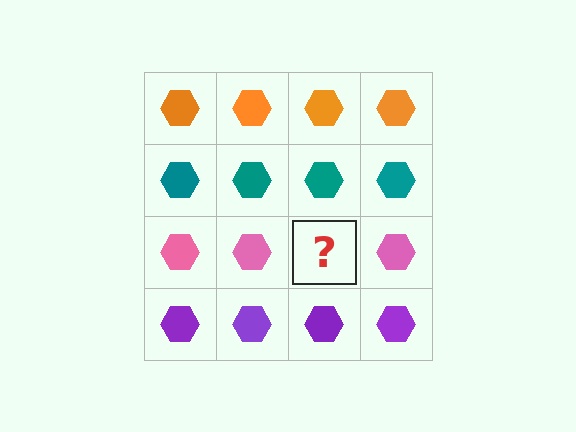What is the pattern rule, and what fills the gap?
The rule is that each row has a consistent color. The gap should be filled with a pink hexagon.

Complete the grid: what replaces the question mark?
The question mark should be replaced with a pink hexagon.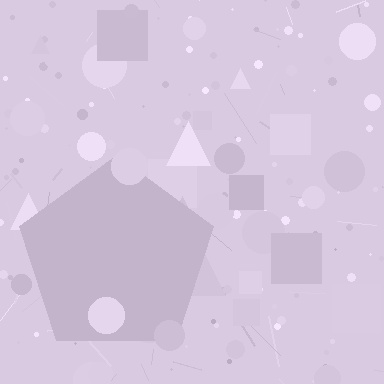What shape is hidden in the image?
A pentagon is hidden in the image.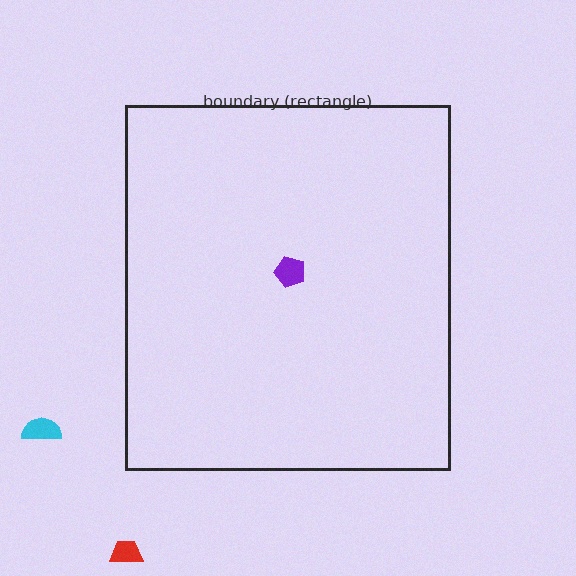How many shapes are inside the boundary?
1 inside, 2 outside.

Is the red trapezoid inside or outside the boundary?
Outside.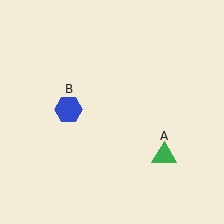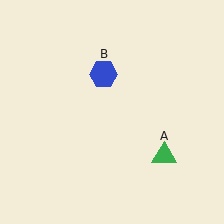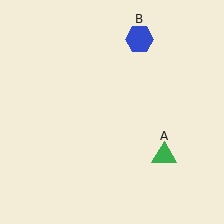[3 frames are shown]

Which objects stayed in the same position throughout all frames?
Green triangle (object A) remained stationary.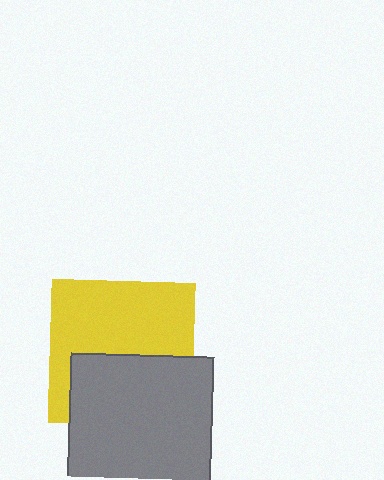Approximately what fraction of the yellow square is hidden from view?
Roughly 43% of the yellow square is hidden behind the gray rectangle.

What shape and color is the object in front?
The object in front is a gray rectangle.